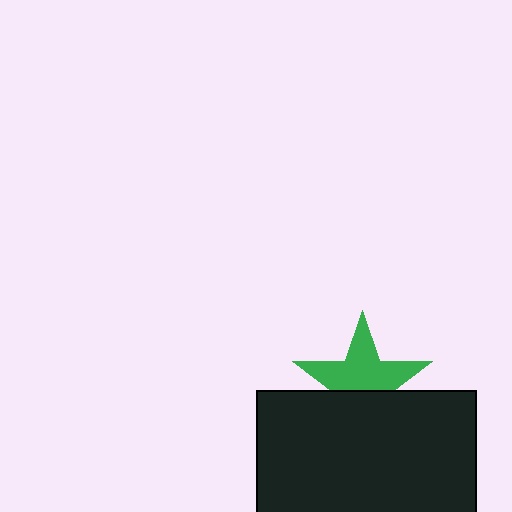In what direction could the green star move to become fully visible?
The green star could move up. That would shift it out from behind the black rectangle entirely.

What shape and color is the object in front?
The object in front is a black rectangle.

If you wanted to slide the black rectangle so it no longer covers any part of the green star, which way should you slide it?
Slide it down — that is the most direct way to separate the two shapes.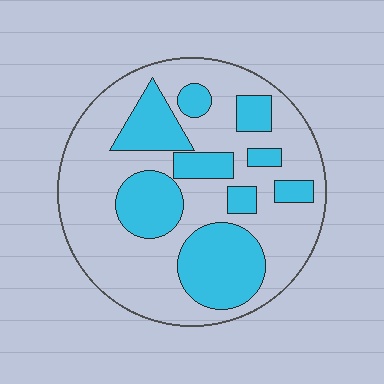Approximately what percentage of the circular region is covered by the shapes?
Approximately 35%.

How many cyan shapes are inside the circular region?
9.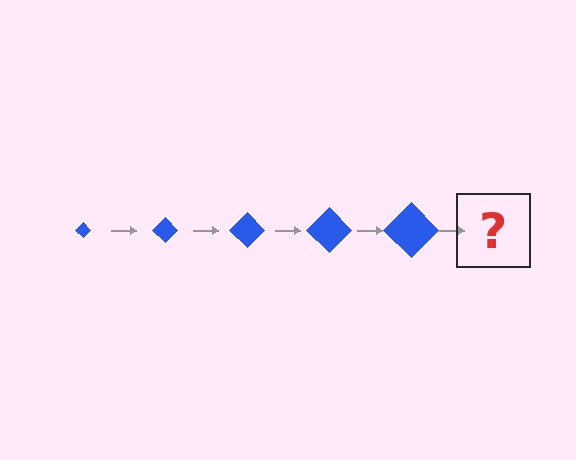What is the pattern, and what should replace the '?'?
The pattern is that the diamond gets progressively larger each step. The '?' should be a blue diamond, larger than the previous one.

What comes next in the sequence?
The next element should be a blue diamond, larger than the previous one.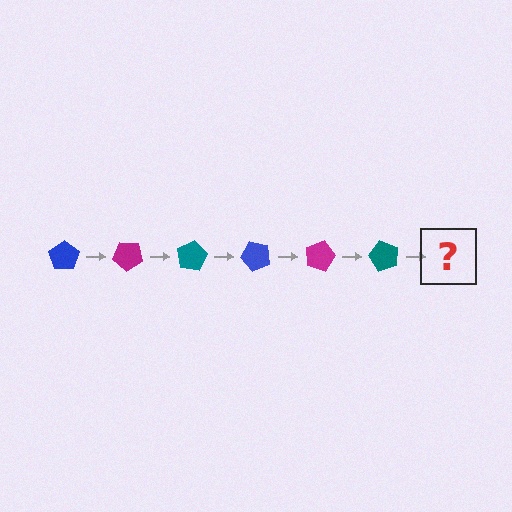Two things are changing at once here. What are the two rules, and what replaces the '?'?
The two rules are that it rotates 40 degrees each step and the color cycles through blue, magenta, and teal. The '?' should be a blue pentagon, rotated 240 degrees from the start.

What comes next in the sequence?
The next element should be a blue pentagon, rotated 240 degrees from the start.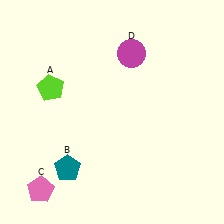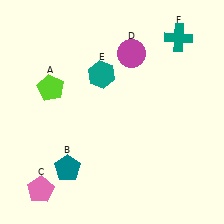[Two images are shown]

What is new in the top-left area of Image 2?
A teal hexagon (E) was added in the top-left area of Image 2.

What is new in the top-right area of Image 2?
A teal cross (F) was added in the top-right area of Image 2.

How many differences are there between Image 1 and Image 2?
There are 2 differences between the two images.